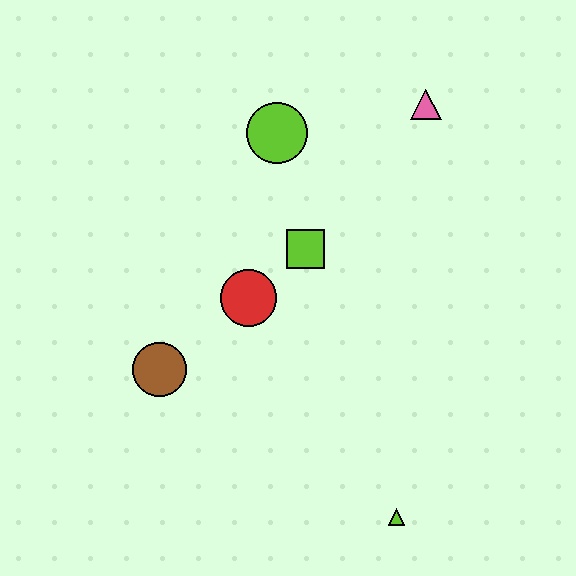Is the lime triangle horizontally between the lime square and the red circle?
No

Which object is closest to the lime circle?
The lime square is closest to the lime circle.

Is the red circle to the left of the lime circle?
Yes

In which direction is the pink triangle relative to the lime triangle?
The pink triangle is above the lime triangle.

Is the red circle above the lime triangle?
Yes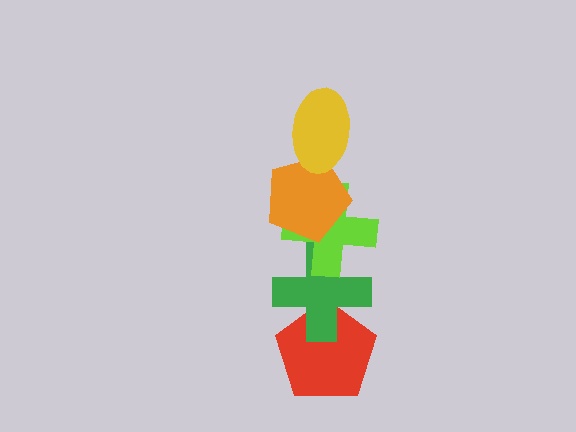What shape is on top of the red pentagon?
The green cross is on top of the red pentagon.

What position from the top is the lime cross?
The lime cross is 3rd from the top.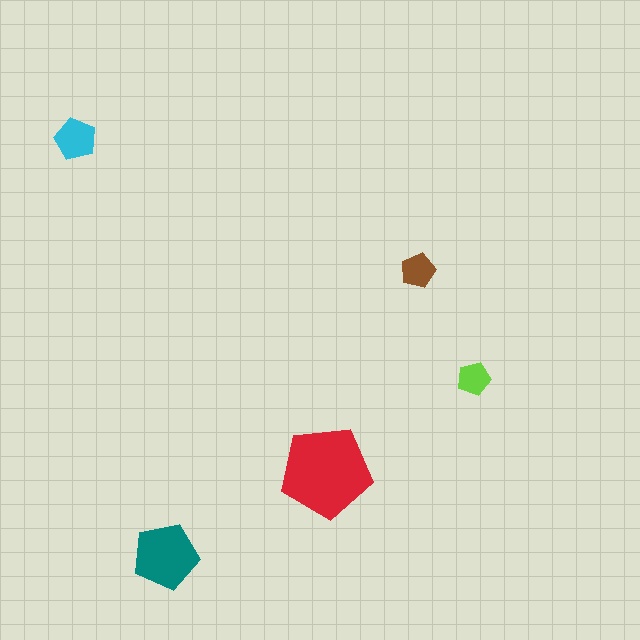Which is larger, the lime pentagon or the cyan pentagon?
The cyan one.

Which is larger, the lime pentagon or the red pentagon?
The red one.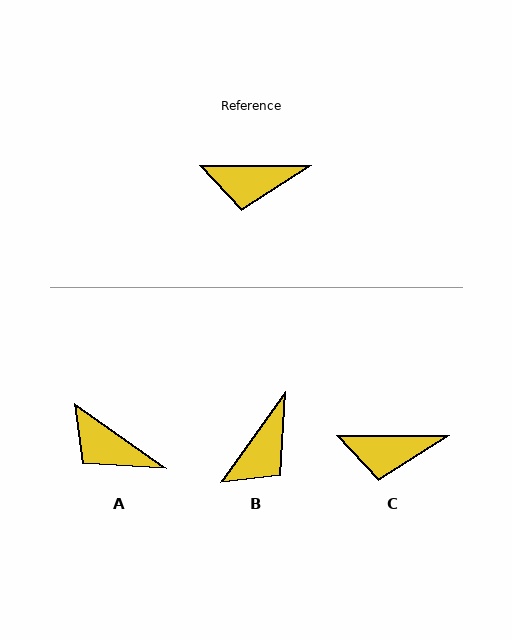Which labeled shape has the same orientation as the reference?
C.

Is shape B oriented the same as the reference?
No, it is off by about 54 degrees.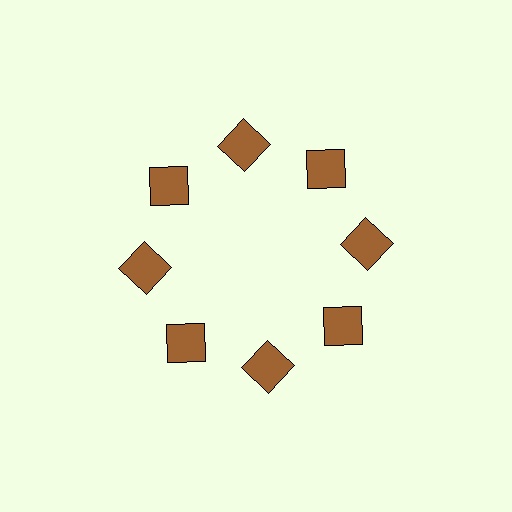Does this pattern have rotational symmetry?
Yes, this pattern has 8-fold rotational symmetry. It looks the same after rotating 45 degrees around the center.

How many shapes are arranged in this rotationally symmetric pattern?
There are 8 shapes, arranged in 8 groups of 1.